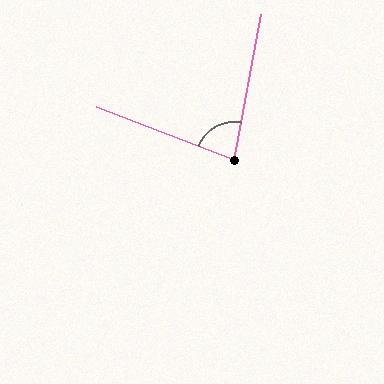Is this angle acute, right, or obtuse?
It is acute.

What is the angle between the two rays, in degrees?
Approximately 80 degrees.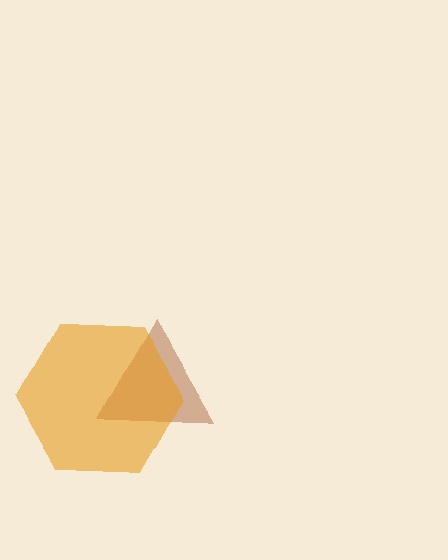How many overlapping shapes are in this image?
There are 2 overlapping shapes in the image.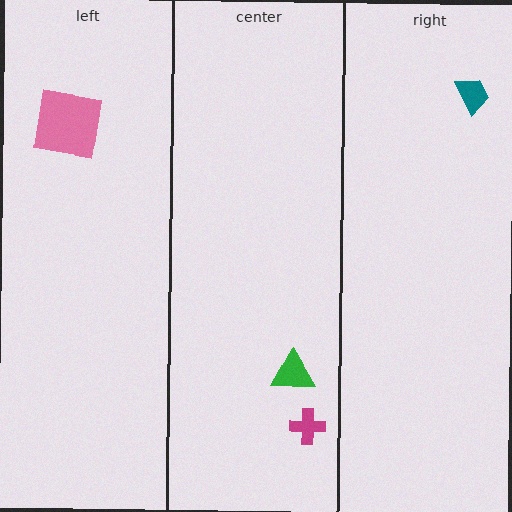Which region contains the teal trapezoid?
The right region.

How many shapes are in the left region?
1.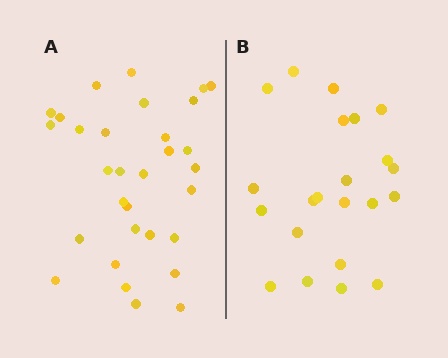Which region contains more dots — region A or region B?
Region A (the left region) has more dots.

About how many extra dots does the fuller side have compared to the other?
Region A has roughly 8 or so more dots than region B.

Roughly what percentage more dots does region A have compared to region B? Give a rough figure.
About 40% more.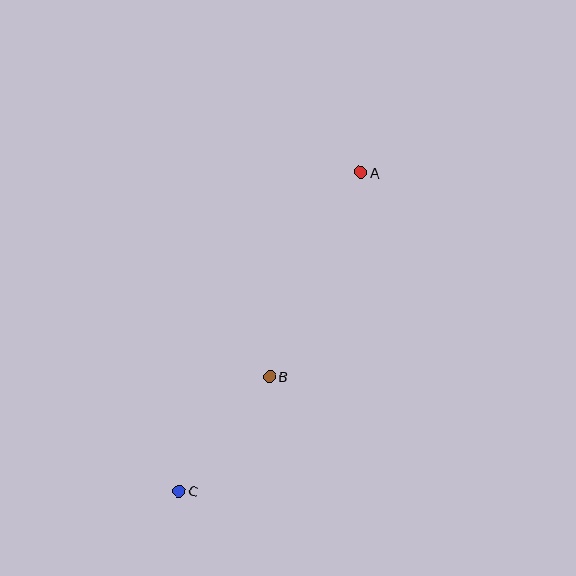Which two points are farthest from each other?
Points A and C are farthest from each other.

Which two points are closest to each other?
Points B and C are closest to each other.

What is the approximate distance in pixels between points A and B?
The distance between A and B is approximately 224 pixels.